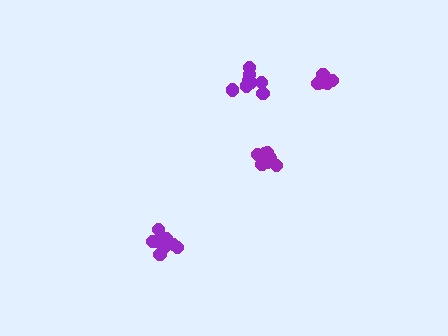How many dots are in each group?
Group 1: 11 dots, Group 2: 9 dots, Group 3: 10 dots, Group 4: 6 dots (36 total).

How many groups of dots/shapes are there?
There are 4 groups.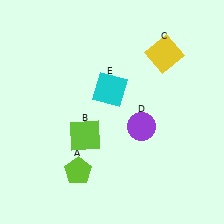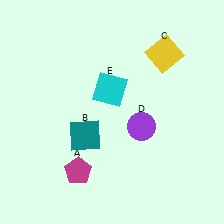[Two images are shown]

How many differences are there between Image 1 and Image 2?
There are 2 differences between the two images.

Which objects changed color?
A changed from lime to magenta. B changed from lime to teal.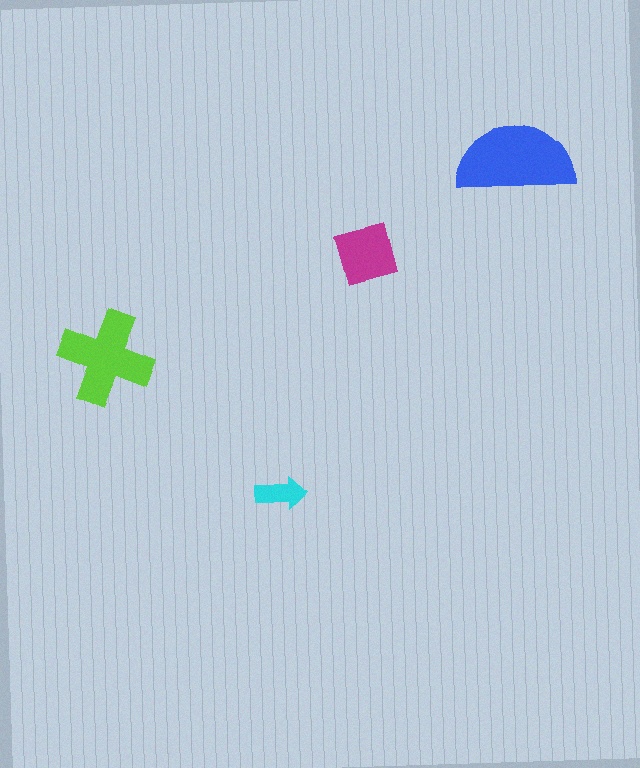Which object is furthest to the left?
The lime cross is leftmost.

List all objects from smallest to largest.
The cyan arrow, the magenta square, the lime cross, the blue semicircle.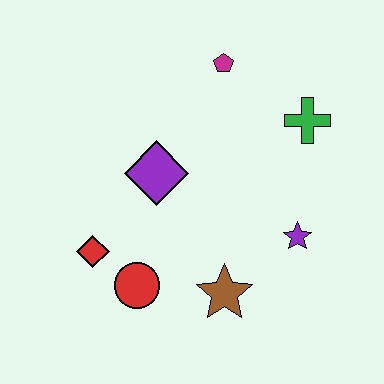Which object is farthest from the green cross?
The red diamond is farthest from the green cross.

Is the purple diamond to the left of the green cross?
Yes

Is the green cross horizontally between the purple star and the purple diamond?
No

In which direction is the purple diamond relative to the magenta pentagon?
The purple diamond is below the magenta pentagon.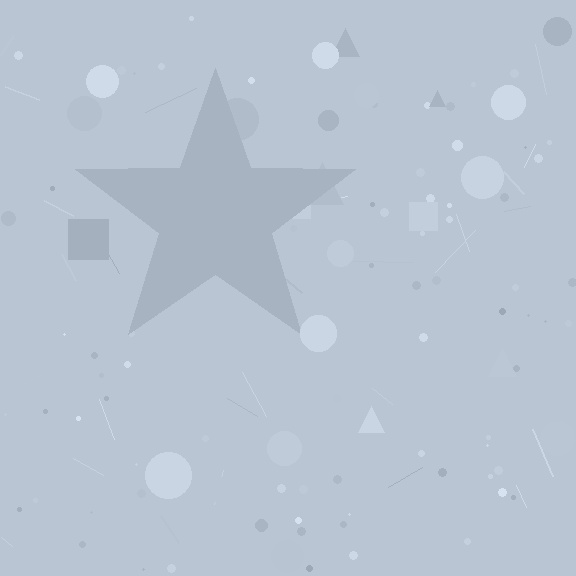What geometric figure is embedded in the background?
A star is embedded in the background.